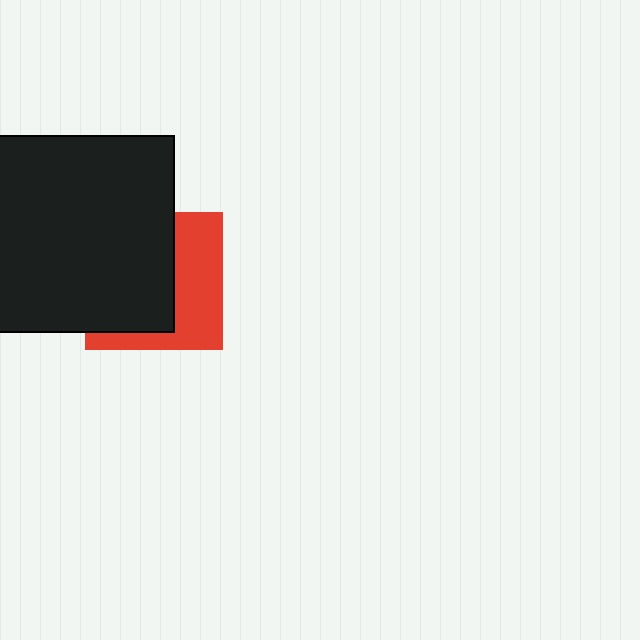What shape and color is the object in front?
The object in front is a black square.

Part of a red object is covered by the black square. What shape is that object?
It is a square.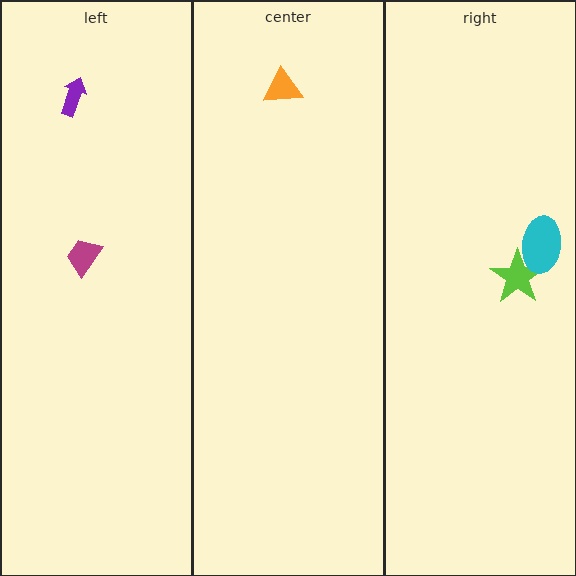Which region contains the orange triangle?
The center region.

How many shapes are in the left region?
2.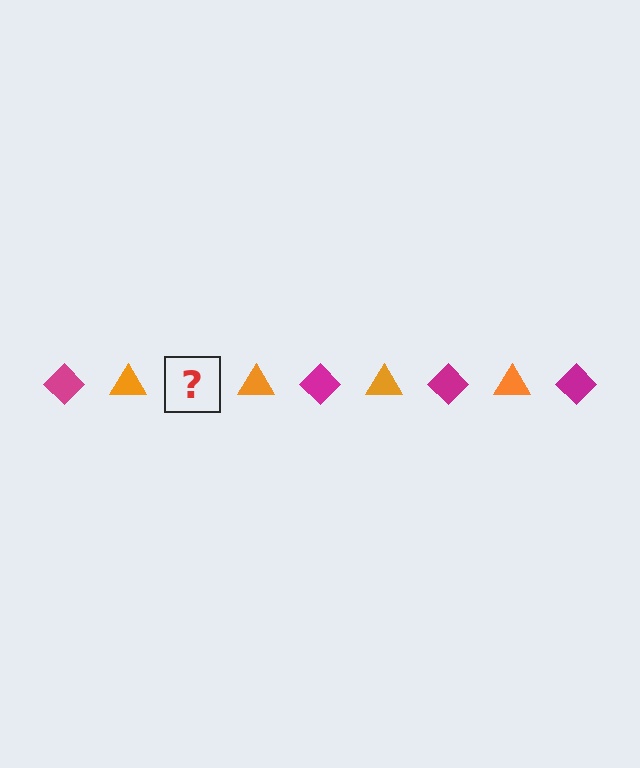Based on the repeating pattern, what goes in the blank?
The blank should be a magenta diamond.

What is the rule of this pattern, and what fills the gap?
The rule is that the pattern alternates between magenta diamond and orange triangle. The gap should be filled with a magenta diamond.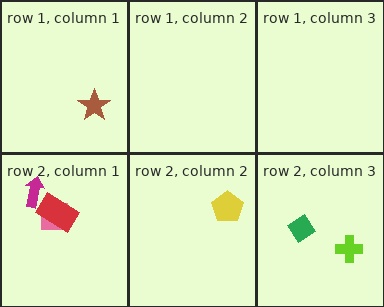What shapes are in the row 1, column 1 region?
The brown star.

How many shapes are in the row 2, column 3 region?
2.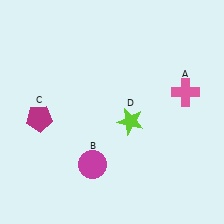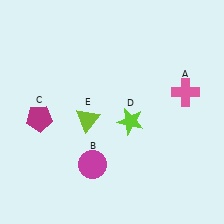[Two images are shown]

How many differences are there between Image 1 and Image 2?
There is 1 difference between the two images.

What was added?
A lime triangle (E) was added in Image 2.